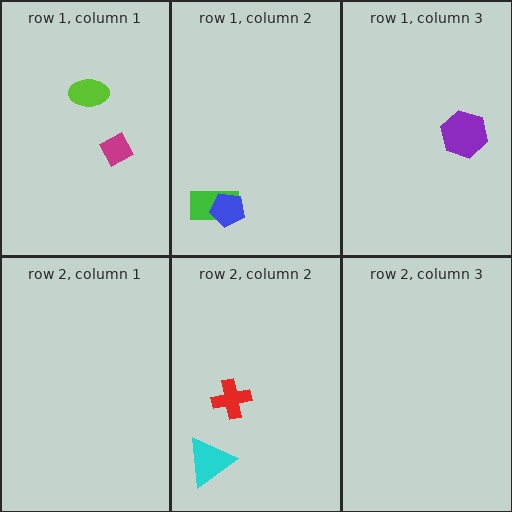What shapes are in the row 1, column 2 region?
The green rectangle, the blue pentagon.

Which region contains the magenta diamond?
The row 1, column 1 region.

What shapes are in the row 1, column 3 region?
The purple hexagon.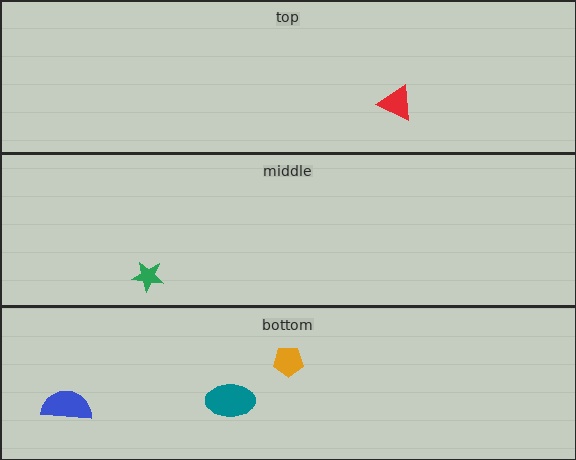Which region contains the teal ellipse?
The bottom region.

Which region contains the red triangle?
The top region.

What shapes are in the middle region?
The green star.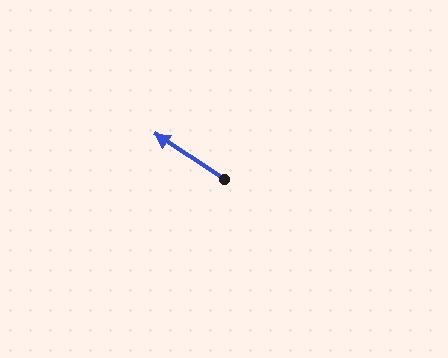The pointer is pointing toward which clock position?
Roughly 10 o'clock.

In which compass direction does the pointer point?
Northwest.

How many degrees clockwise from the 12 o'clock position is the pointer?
Approximately 303 degrees.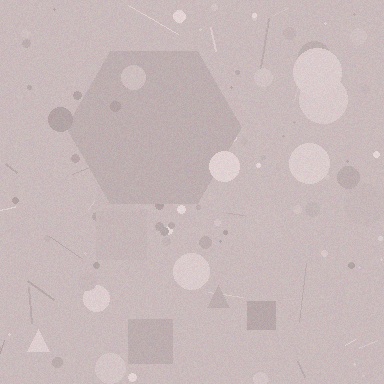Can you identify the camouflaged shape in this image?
The camouflaged shape is a hexagon.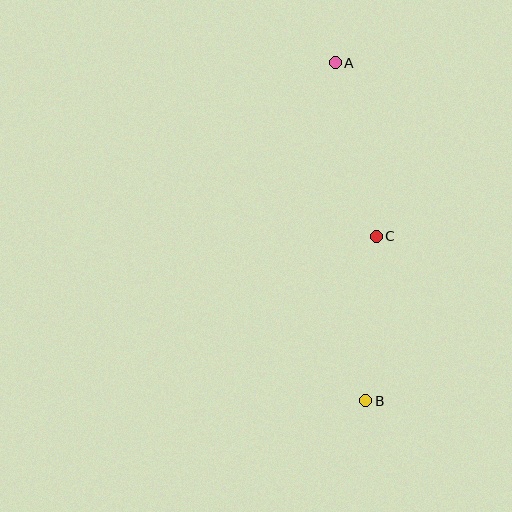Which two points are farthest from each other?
Points A and B are farthest from each other.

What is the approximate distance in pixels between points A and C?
The distance between A and C is approximately 178 pixels.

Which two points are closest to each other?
Points B and C are closest to each other.